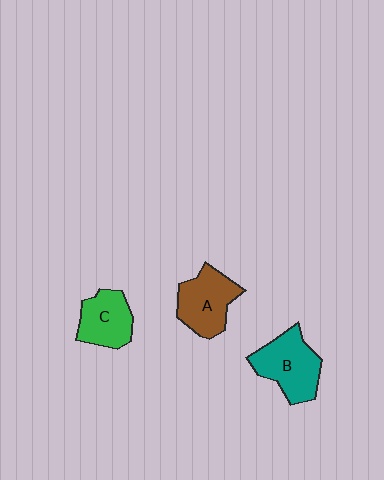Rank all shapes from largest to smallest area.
From largest to smallest: B (teal), A (brown), C (green).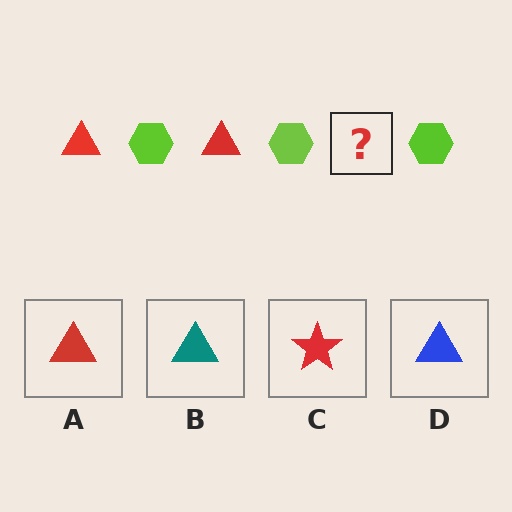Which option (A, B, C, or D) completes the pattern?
A.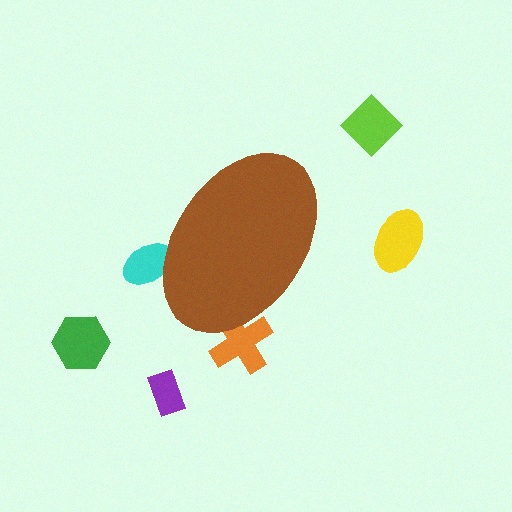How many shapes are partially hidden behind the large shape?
2 shapes are partially hidden.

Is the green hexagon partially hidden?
No, the green hexagon is fully visible.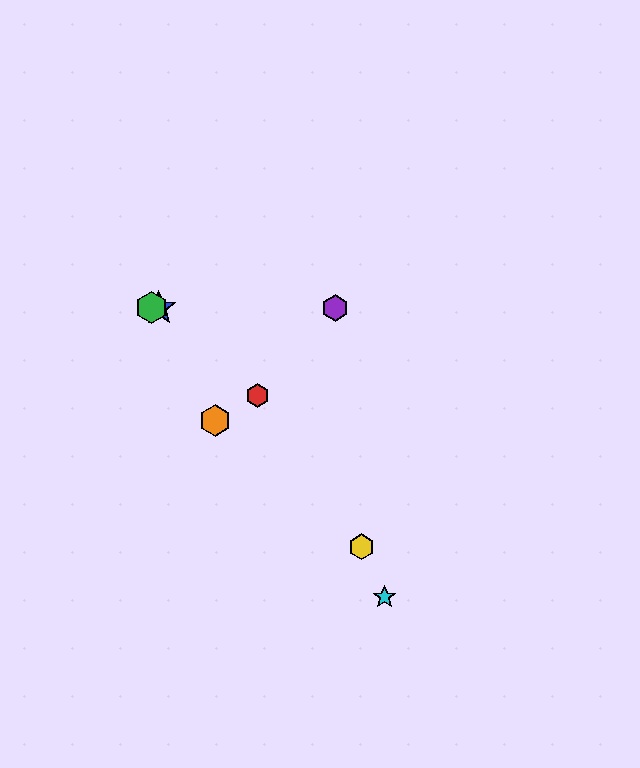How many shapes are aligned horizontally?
3 shapes (the blue star, the green hexagon, the purple hexagon) are aligned horizontally.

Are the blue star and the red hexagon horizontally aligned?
No, the blue star is at y≈308 and the red hexagon is at y≈396.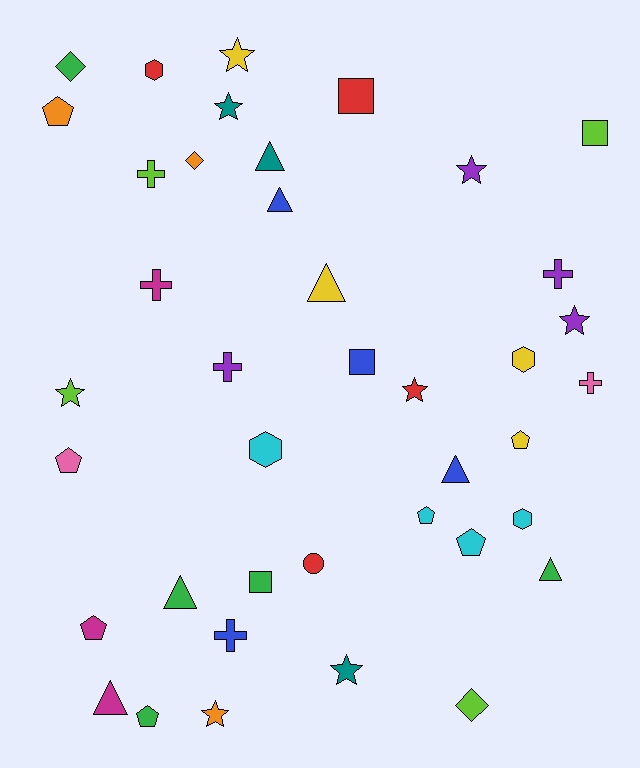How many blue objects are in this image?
There are 4 blue objects.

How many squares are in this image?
There are 4 squares.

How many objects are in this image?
There are 40 objects.